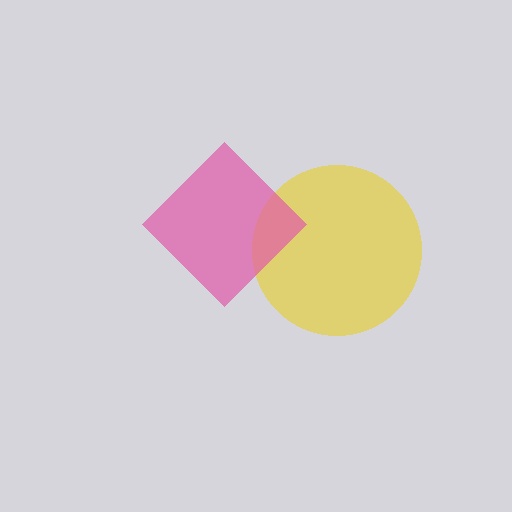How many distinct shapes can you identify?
There are 2 distinct shapes: a yellow circle, a pink diamond.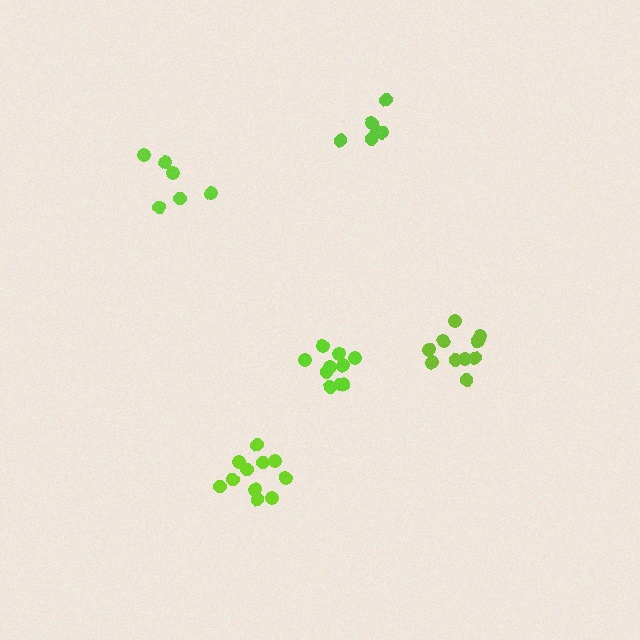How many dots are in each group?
Group 1: 10 dots, Group 2: 6 dots, Group 3: 11 dots, Group 4: 10 dots, Group 5: 6 dots (43 total).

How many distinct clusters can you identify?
There are 5 distinct clusters.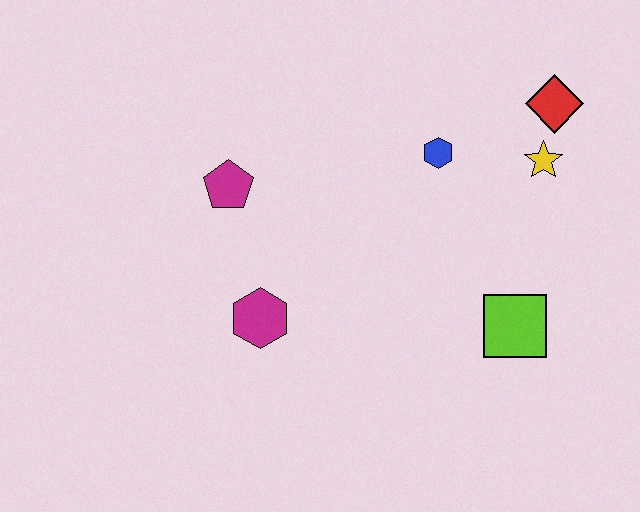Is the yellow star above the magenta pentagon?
Yes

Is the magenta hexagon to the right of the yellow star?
No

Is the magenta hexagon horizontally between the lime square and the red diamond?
No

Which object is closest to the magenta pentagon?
The magenta hexagon is closest to the magenta pentagon.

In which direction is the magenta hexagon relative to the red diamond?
The magenta hexagon is to the left of the red diamond.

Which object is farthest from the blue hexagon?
The magenta hexagon is farthest from the blue hexagon.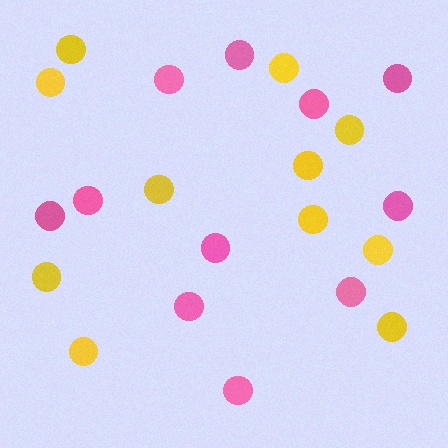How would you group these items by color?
There are 2 groups: one group of pink circles (11) and one group of yellow circles (11).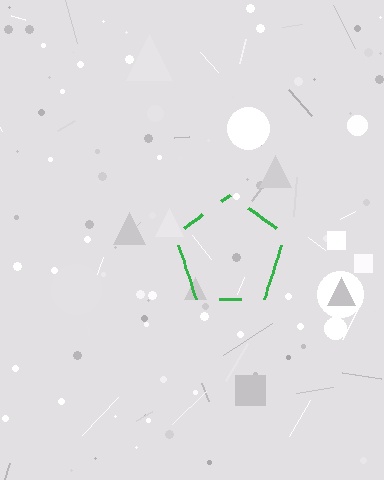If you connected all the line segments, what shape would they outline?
They would outline a pentagon.